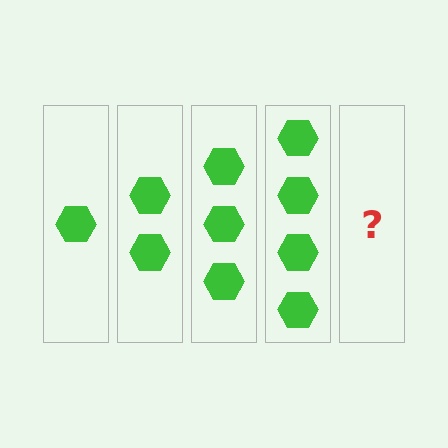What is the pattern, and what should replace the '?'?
The pattern is that each step adds one more hexagon. The '?' should be 5 hexagons.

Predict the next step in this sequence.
The next step is 5 hexagons.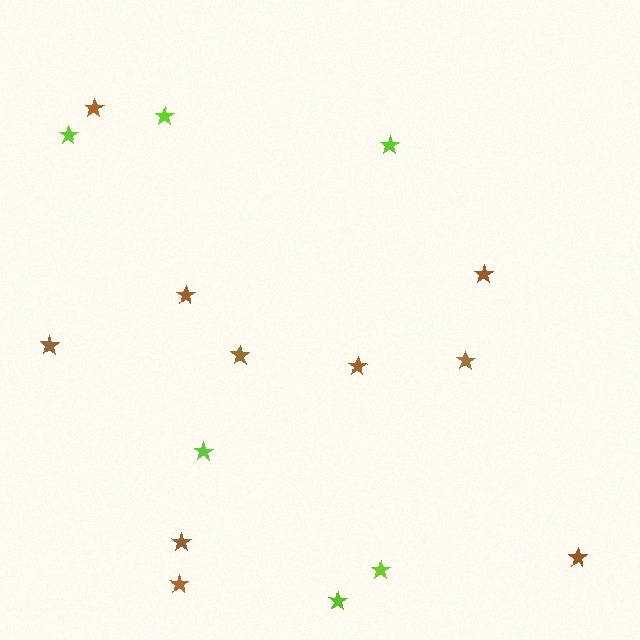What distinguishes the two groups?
There are 2 groups: one group of brown stars (10) and one group of lime stars (6).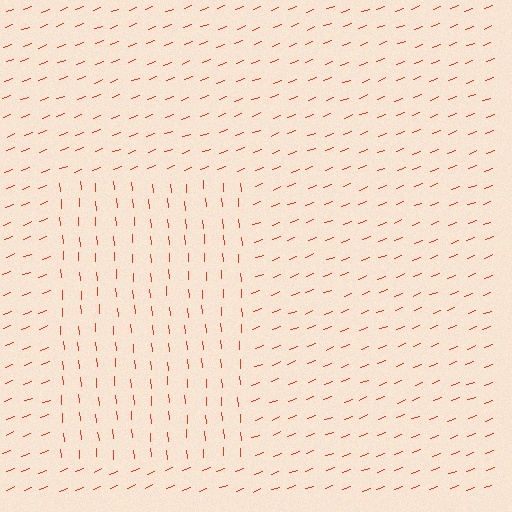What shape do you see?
I see a rectangle.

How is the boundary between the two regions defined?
The boundary is defined purely by a change in line orientation (approximately 74 degrees difference). All lines are the same color and thickness.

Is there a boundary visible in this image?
Yes, there is a texture boundary formed by a change in line orientation.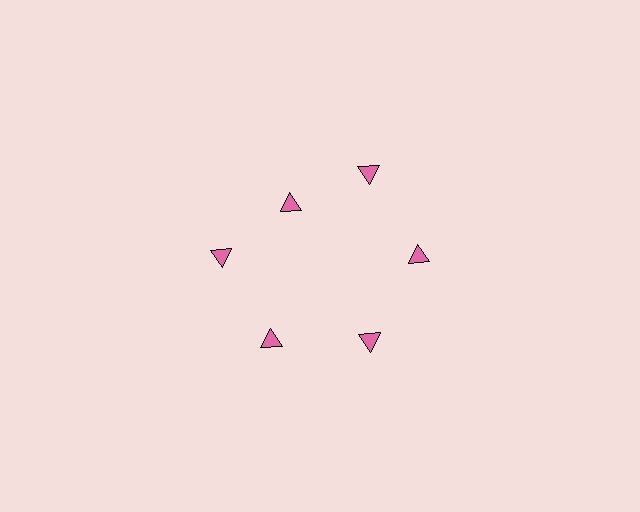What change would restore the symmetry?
The symmetry would be restored by moving it outward, back onto the ring so that all 6 triangles sit at equal angles and equal distance from the center.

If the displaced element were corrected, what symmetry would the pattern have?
It would have 6-fold rotational symmetry — the pattern would map onto itself every 60 degrees.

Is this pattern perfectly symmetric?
No. The 6 pink triangles are arranged in a ring, but one element near the 11 o'clock position is pulled inward toward the center, breaking the 6-fold rotational symmetry.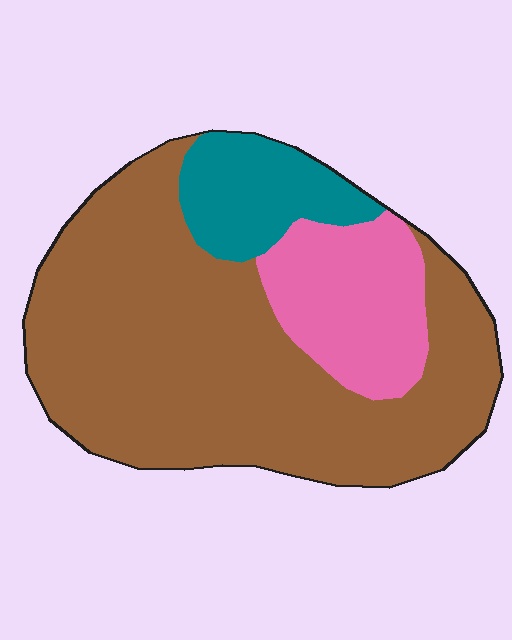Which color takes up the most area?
Brown, at roughly 70%.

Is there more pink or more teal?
Pink.